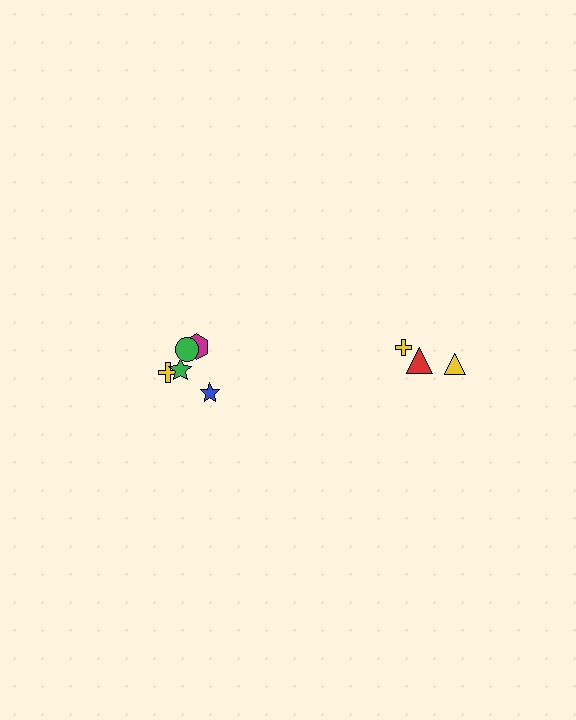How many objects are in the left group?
There are 5 objects.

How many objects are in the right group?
There are 3 objects.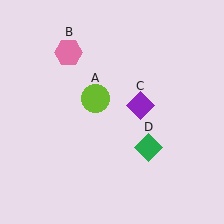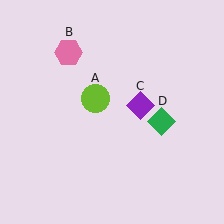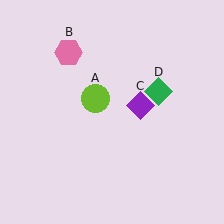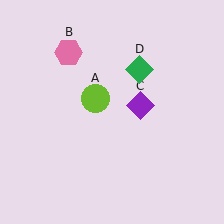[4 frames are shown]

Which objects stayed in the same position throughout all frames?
Lime circle (object A) and pink hexagon (object B) and purple diamond (object C) remained stationary.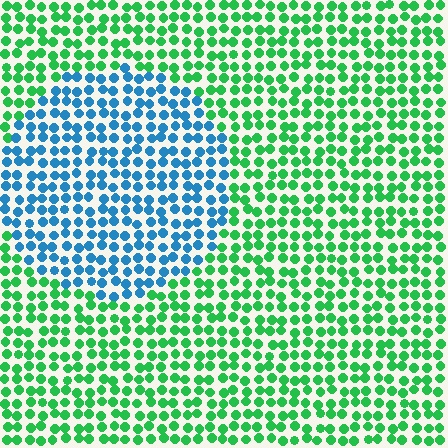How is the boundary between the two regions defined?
The boundary is defined purely by a slight shift in hue (about 67 degrees). Spacing, size, and orientation are identical on both sides.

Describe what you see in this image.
The image is filled with small green elements in a uniform arrangement. A circle-shaped region is visible where the elements are tinted to a slightly different hue, forming a subtle color boundary.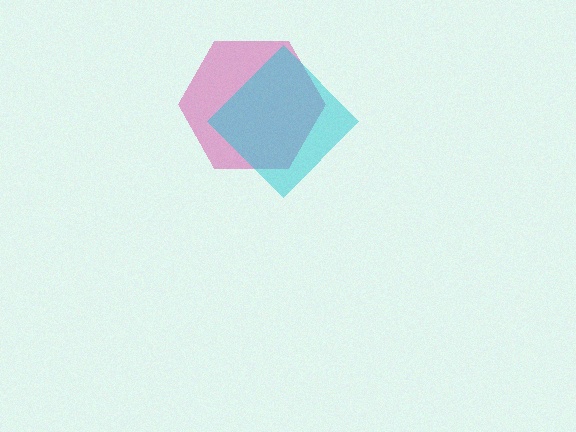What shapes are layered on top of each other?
The layered shapes are: a magenta hexagon, a cyan diamond.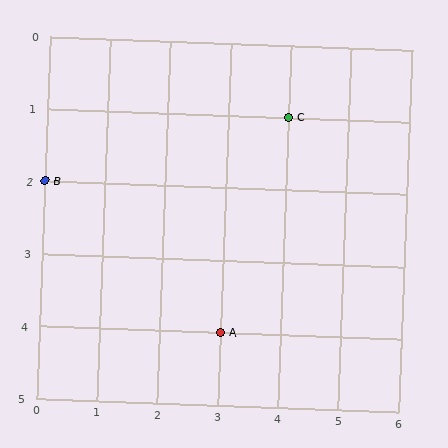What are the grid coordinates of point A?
Point A is at grid coordinates (3, 4).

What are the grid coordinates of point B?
Point B is at grid coordinates (0, 2).